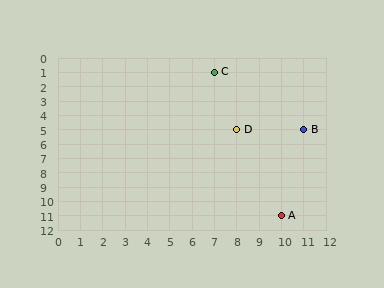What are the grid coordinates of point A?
Point A is at grid coordinates (10, 11).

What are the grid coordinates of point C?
Point C is at grid coordinates (7, 1).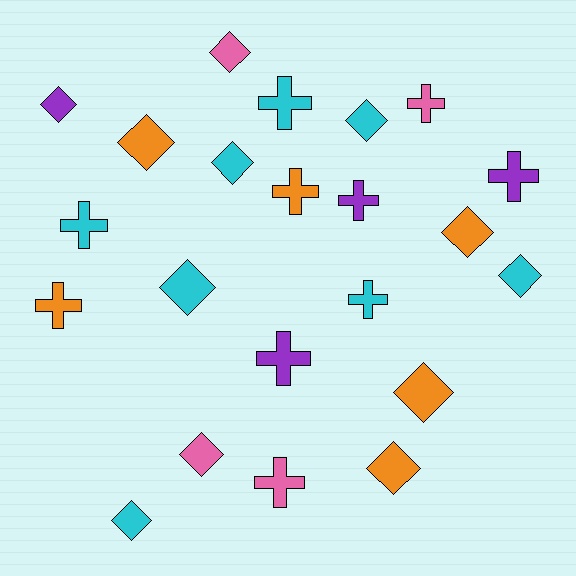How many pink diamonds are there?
There are 2 pink diamonds.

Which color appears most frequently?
Cyan, with 8 objects.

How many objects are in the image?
There are 22 objects.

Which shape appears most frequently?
Diamond, with 12 objects.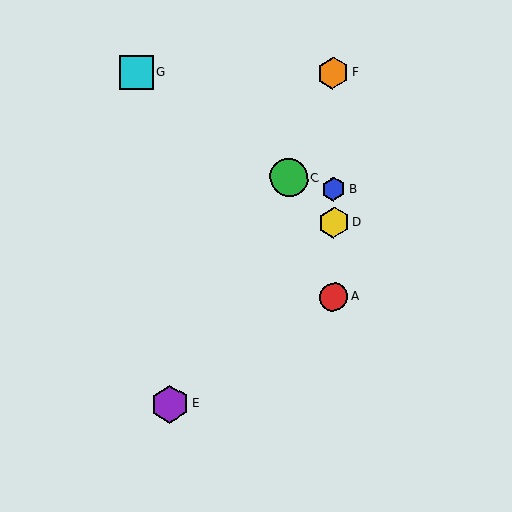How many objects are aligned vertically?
4 objects (A, B, D, F) are aligned vertically.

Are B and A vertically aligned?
Yes, both are at x≈333.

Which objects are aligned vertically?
Objects A, B, D, F are aligned vertically.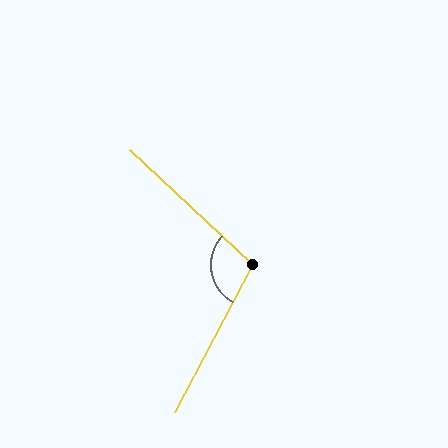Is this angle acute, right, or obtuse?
It is obtuse.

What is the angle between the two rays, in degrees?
Approximately 105 degrees.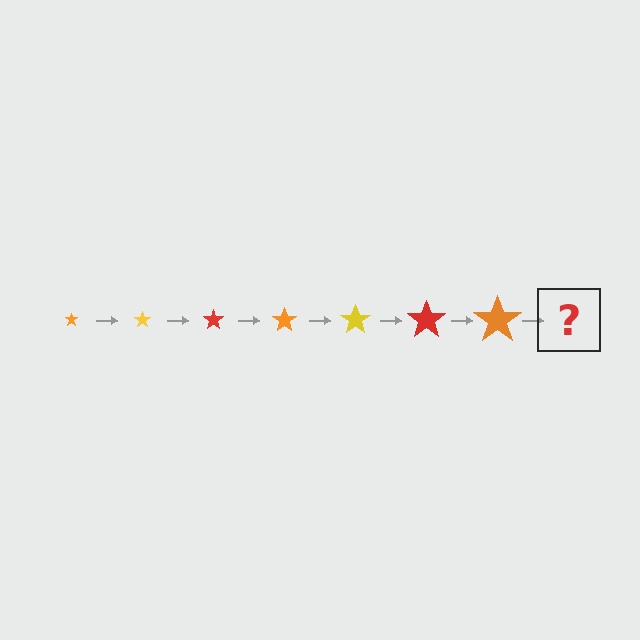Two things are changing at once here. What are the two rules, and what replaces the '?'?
The two rules are that the star grows larger each step and the color cycles through orange, yellow, and red. The '?' should be a yellow star, larger than the previous one.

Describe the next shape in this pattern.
It should be a yellow star, larger than the previous one.